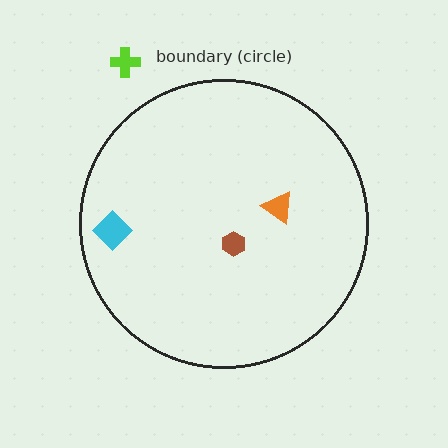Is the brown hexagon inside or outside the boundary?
Inside.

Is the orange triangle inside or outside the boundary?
Inside.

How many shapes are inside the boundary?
3 inside, 1 outside.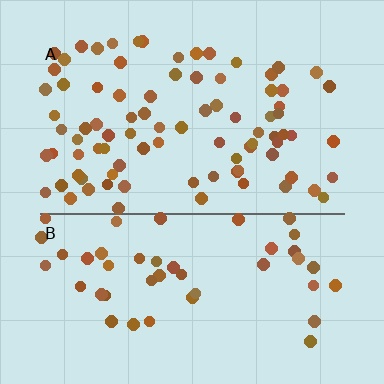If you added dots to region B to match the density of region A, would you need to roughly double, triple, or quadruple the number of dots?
Approximately double.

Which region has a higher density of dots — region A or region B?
A (the top).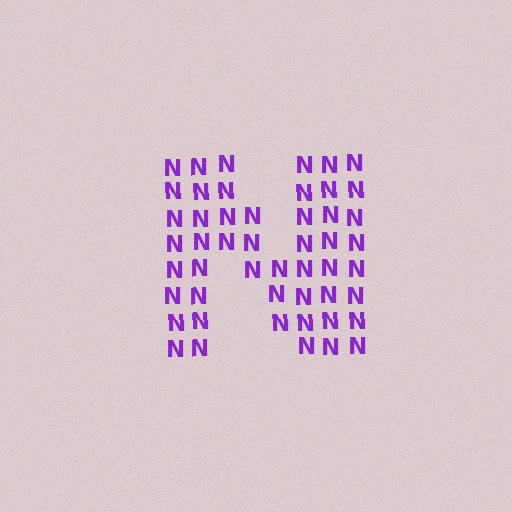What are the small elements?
The small elements are letter N's.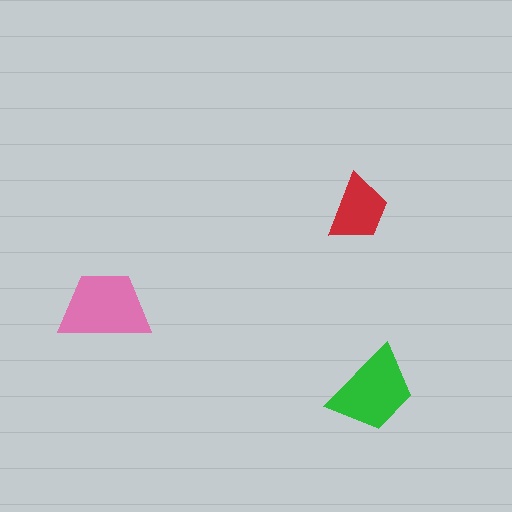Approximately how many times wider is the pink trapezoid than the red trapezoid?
About 1.5 times wider.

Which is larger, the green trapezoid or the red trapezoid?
The green one.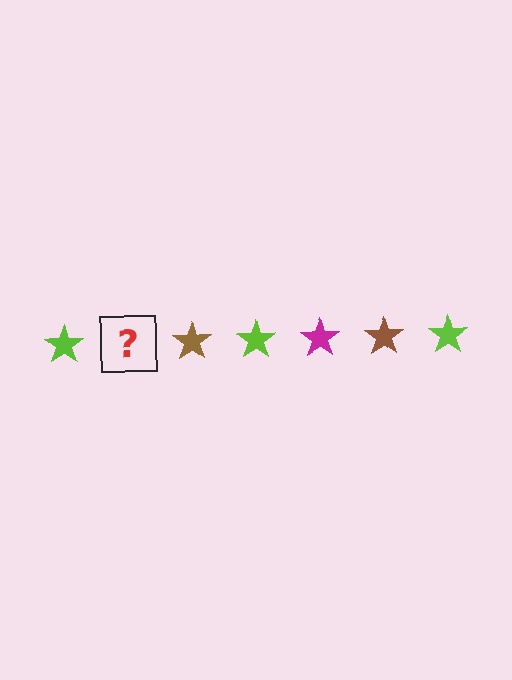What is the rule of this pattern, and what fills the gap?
The rule is that the pattern cycles through lime, magenta, brown stars. The gap should be filled with a magenta star.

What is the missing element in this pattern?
The missing element is a magenta star.